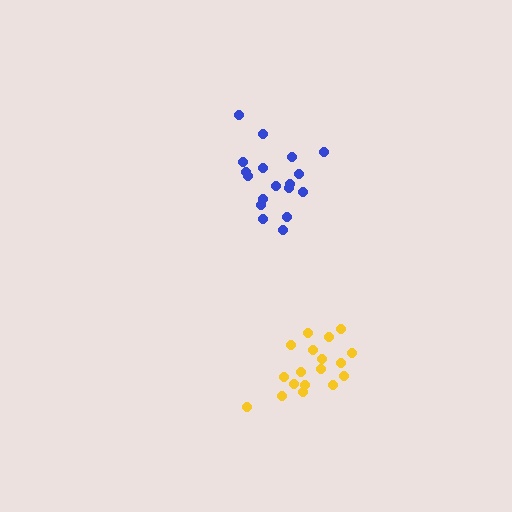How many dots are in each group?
Group 1: 18 dots, Group 2: 18 dots (36 total).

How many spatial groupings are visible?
There are 2 spatial groupings.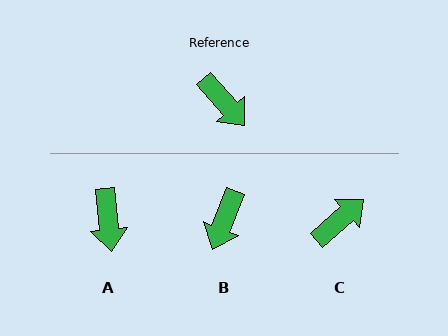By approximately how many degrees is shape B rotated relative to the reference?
Approximately 63 degrees clockwise.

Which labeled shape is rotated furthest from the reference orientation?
C, about 90 degrees away.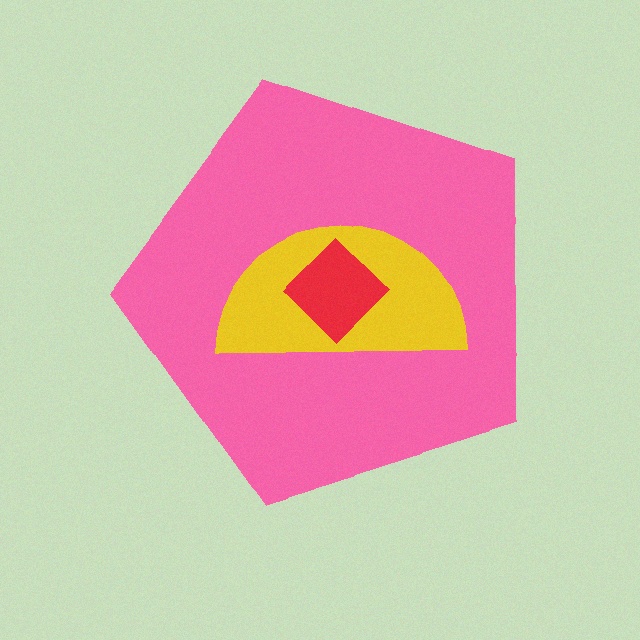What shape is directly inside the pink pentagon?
The yellow semicircle.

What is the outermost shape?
The pink pentagon.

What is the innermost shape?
The red diamond.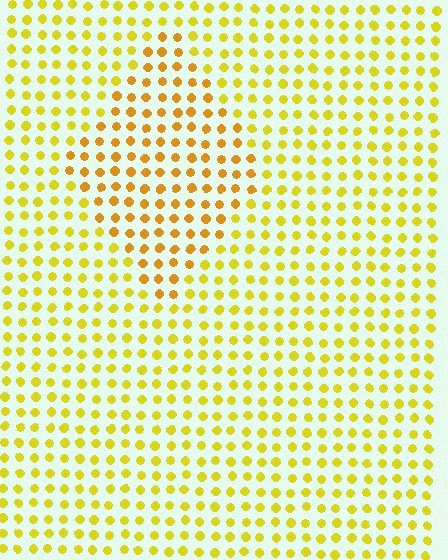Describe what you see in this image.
The image is filled with small yellow elements in a uniform arrangement. A diamond-shaped region is visible where the elements are tinted to a slightly different hue, forming a subtle color boundary.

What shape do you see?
I see a diamond.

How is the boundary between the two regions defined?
The boundary is defined purely by a slight shift in hue (about 22 degrees). Spacing, size, and orientation are identical on both sides.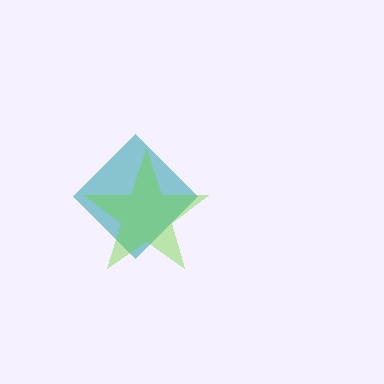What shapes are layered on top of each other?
The layered shapes are: a teal diamond, a lime star.